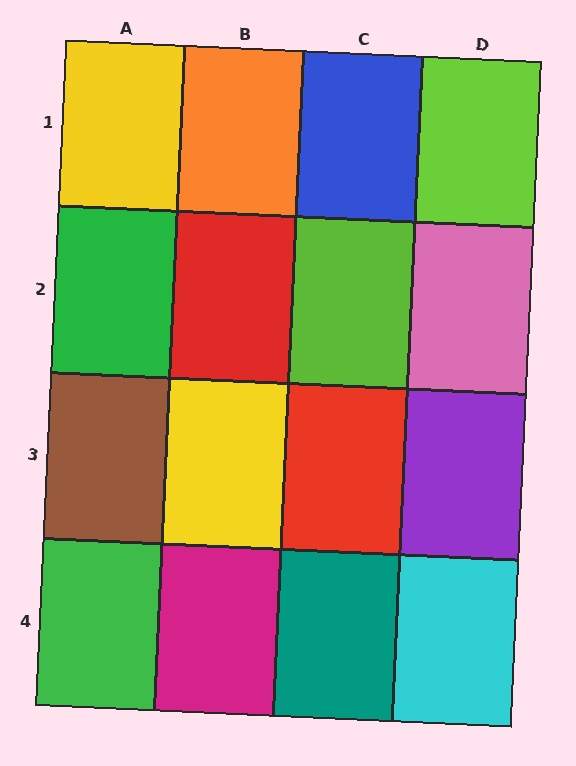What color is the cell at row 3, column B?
Yellow.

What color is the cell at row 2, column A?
Green.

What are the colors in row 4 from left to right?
Green, magenta, teal, cyan.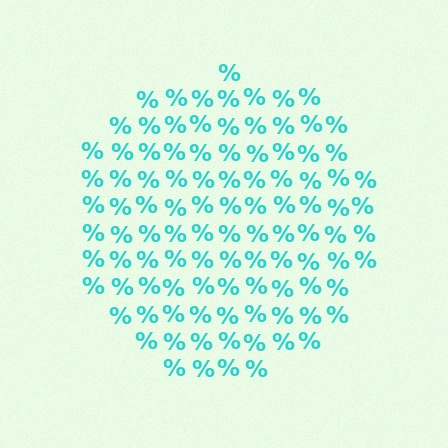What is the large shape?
The large shape is a circle.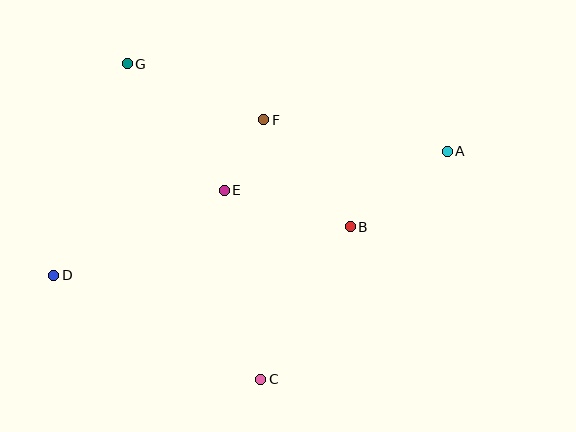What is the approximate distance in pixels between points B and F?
The distance between B and F is approximately 138 pixels.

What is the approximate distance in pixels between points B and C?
The distance between B and C is approximately 177 pixels.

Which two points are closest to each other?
Points E and F are closest to each other.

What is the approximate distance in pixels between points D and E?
The distance between D and E is approximately 190 pixels.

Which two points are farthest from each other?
Points A and D are farthest from each other.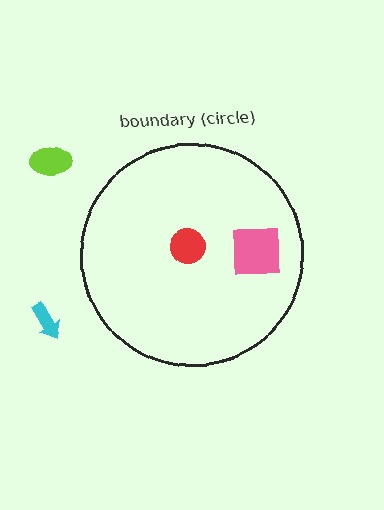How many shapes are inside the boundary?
2 inside, 2 outside.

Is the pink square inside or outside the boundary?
Inside.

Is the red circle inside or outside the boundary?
Inside.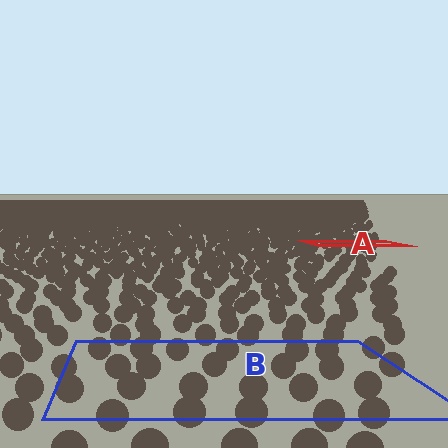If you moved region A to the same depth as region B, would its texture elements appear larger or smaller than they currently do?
They would appear larger. At a closer depth, the same texture elements are projected at a bigger on-screen size.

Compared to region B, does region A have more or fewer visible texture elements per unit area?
Region A has more texture elements per unit area — they are packed more densely because it is farther away.